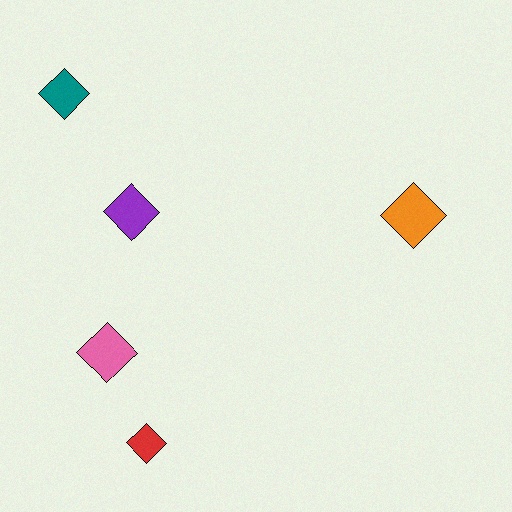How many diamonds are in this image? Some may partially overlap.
There are 5 diamonds.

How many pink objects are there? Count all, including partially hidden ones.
There is 1 pink object.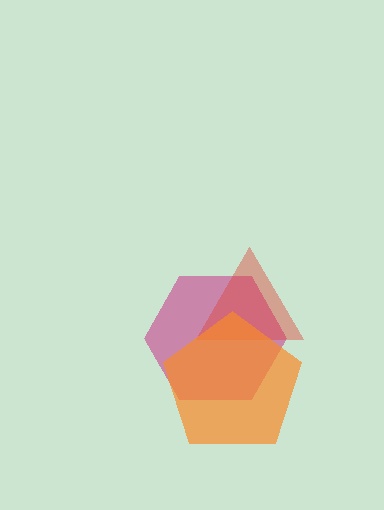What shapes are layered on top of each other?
The layered shapes are: a magenta hexagon, a red triangle, an orange pentagon.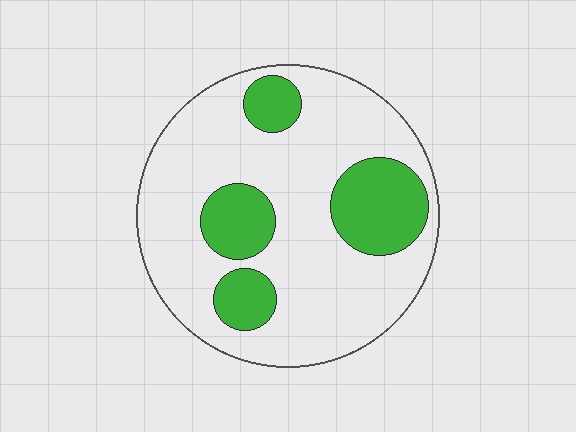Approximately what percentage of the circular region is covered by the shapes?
Approximately 25%.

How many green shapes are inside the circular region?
4.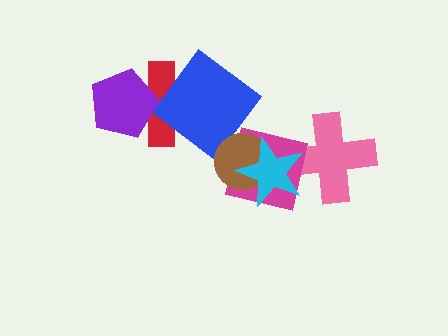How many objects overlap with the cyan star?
3 objects overlap with the cyan star.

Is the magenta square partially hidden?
Yes, it is partially covered by another shape.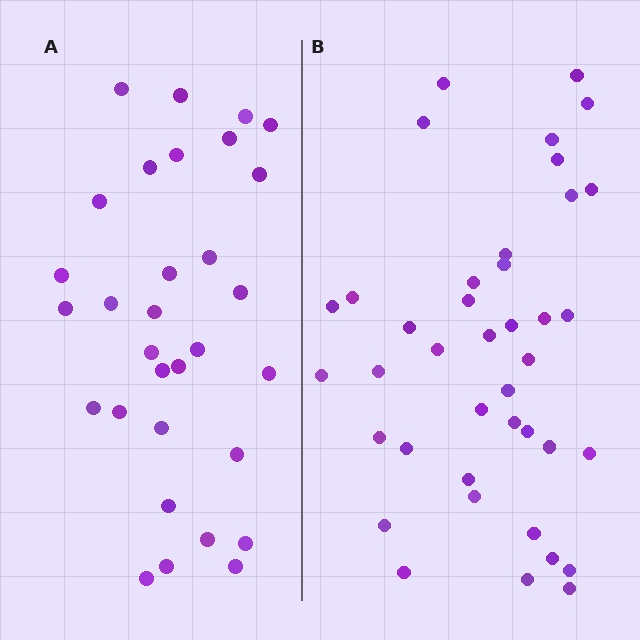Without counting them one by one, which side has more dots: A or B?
Region B (the right region) has more dots.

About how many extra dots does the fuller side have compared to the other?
Region B has roughly 8 or so more dots than region A.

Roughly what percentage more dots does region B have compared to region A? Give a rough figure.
About 30% more.